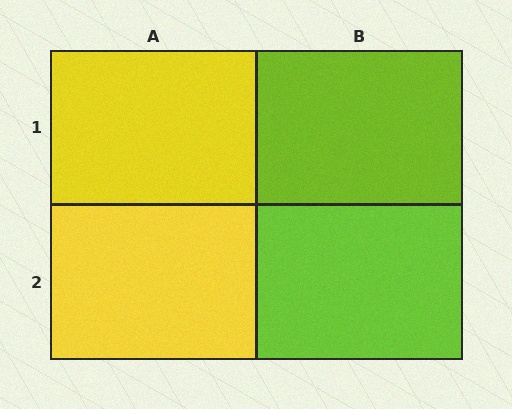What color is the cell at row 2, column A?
Yellow.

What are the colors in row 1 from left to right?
Yellow, lime.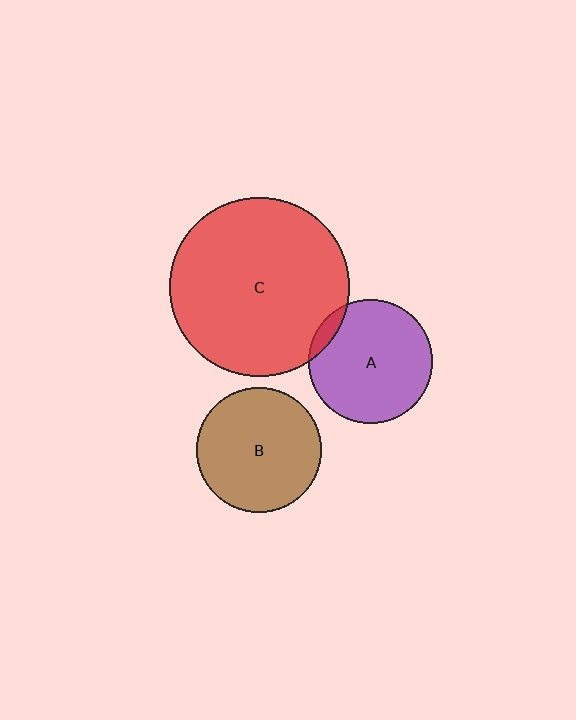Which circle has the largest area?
Circle C (red).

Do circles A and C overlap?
Yes.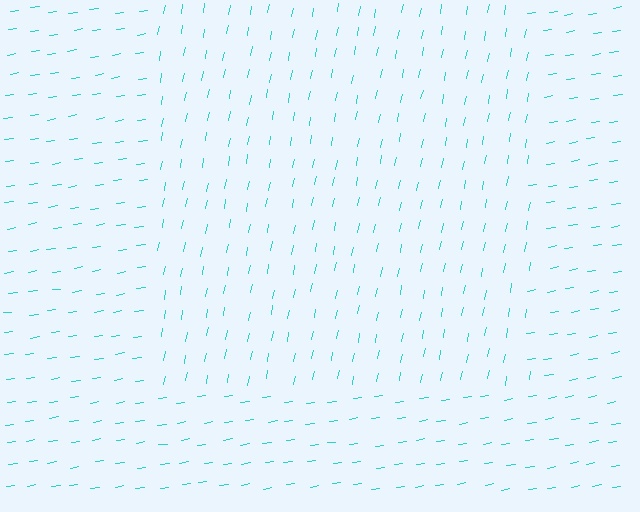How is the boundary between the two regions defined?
The boundary is defined purely by a change in line orientation (approximately 70 degrees difference). All lines are the same color and thickness.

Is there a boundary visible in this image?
Yes, there is a texture boundary formed by a change in line orientation.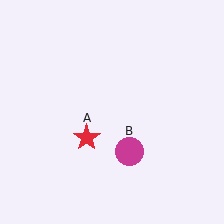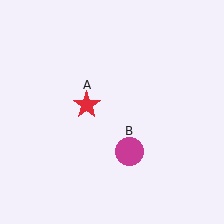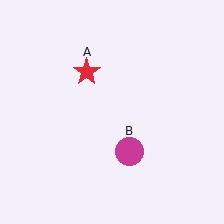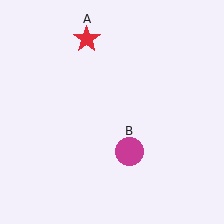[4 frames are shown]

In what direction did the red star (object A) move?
The red star (object A) moved up.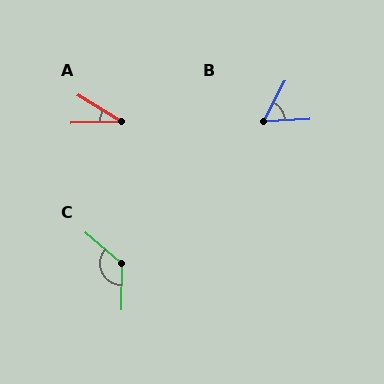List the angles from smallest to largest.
A (32°), B (60°), C (131°).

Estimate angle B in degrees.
Approximately 60 degrees.